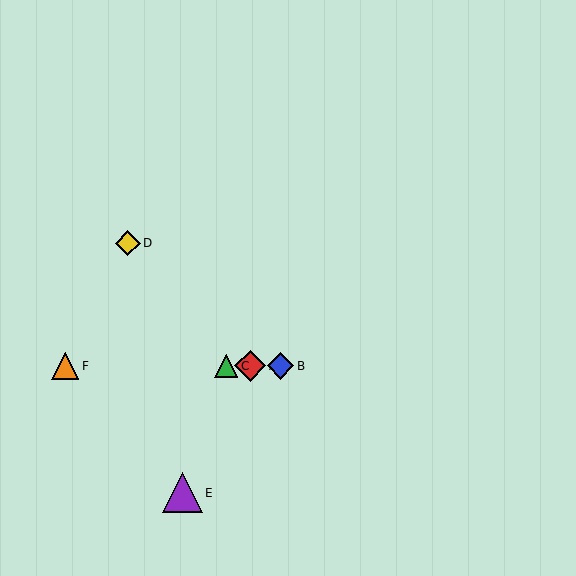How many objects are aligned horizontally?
4 objects (A, B, C, F) are aligned horizontally.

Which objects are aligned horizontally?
Objects A, B, C, F are aligned horizontally.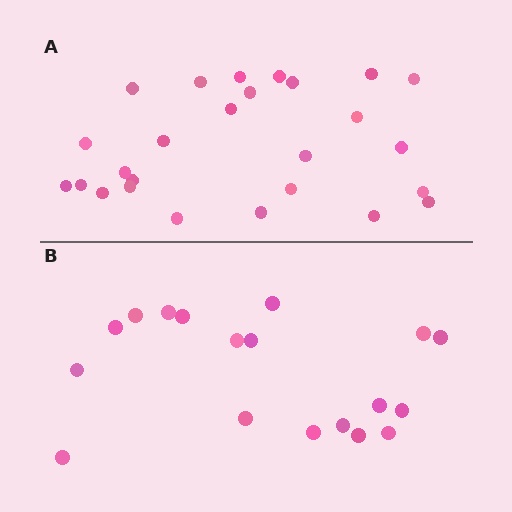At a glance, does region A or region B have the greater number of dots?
Region A (the top region) has more dots.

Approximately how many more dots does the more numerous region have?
Region A has roughly 8 or so more dots than region B.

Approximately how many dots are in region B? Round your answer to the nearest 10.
About 20 dots. (The exact count is 18, which rounds to 20.)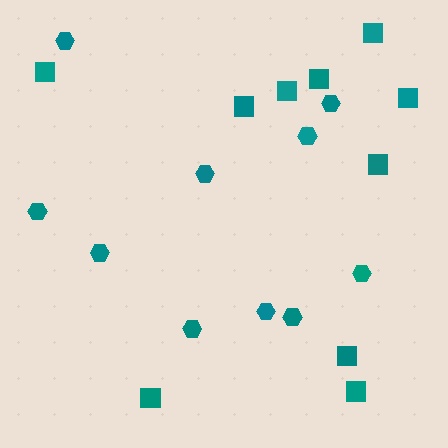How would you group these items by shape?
There are 2 groups: one group of squares (10) and one group of hexagons (10).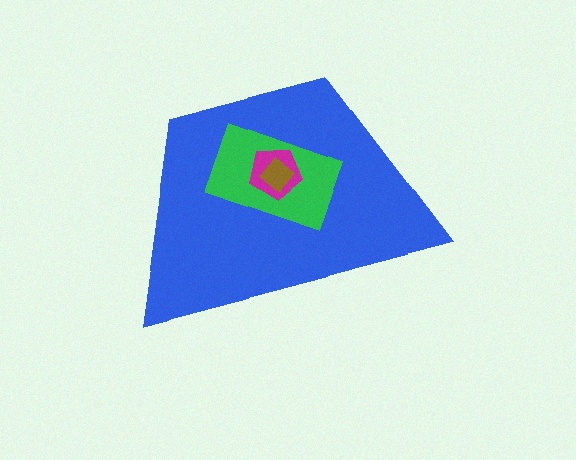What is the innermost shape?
The brown diamond.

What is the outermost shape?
The blue trapezoid.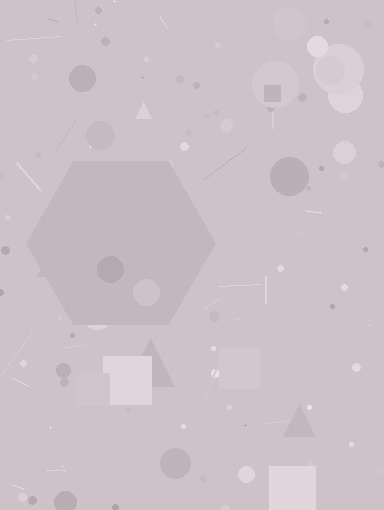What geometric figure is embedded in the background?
A hexagon is embedded in the background.